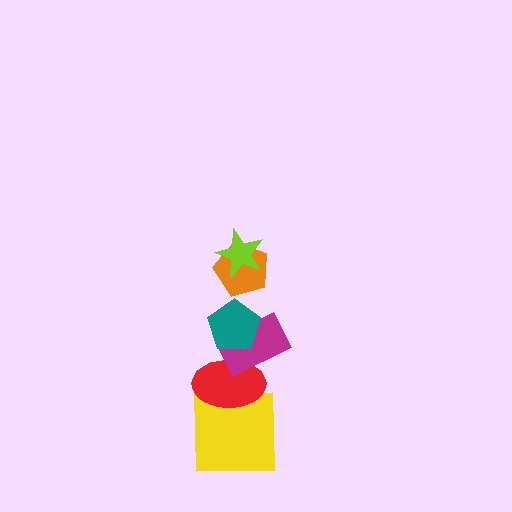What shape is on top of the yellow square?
The red ellipse is on top of the yellow square.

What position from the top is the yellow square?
The yellow square is 6th from the top.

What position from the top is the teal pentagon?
The teal pentagon is 3rd from the top.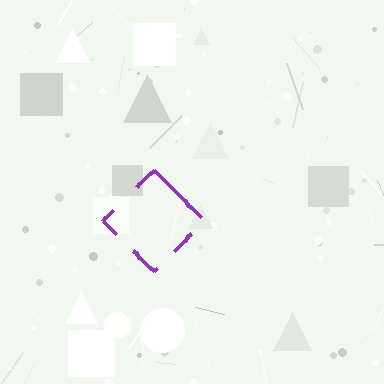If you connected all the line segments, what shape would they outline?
They would outline a diamond.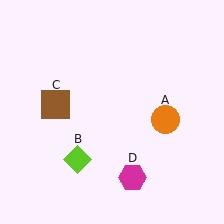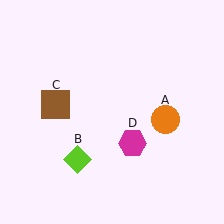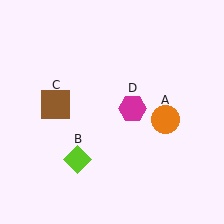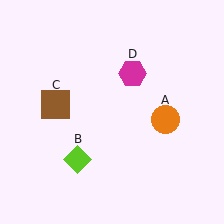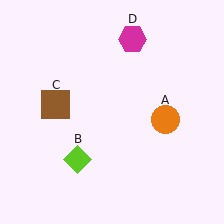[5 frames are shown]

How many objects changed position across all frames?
1 object changed position: magenta hexagon (object D).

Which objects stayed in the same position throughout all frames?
Orange circle (object A) and lime diamond (object B) and brown square (object C) remained stationary.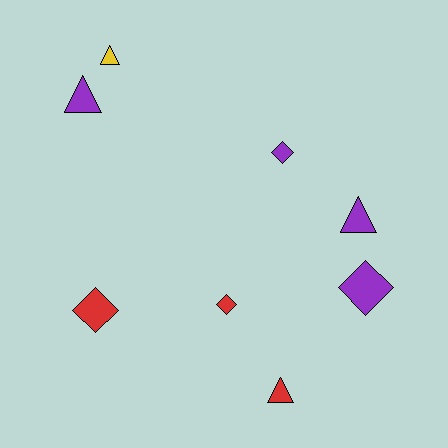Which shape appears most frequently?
Diamond, with 4 objects.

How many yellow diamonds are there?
There are no yellow diamonds.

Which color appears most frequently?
Purple, with 4 objects.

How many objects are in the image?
There are 8 objects.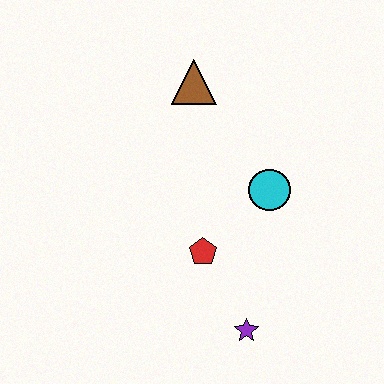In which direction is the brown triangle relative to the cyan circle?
The brown triangle is above the cyan circle.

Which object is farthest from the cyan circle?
The purple star is farthest from the cyan circle.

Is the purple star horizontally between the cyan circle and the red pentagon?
Yes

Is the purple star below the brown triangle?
Yes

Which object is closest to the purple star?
The red pentagon is closest to the purple star.